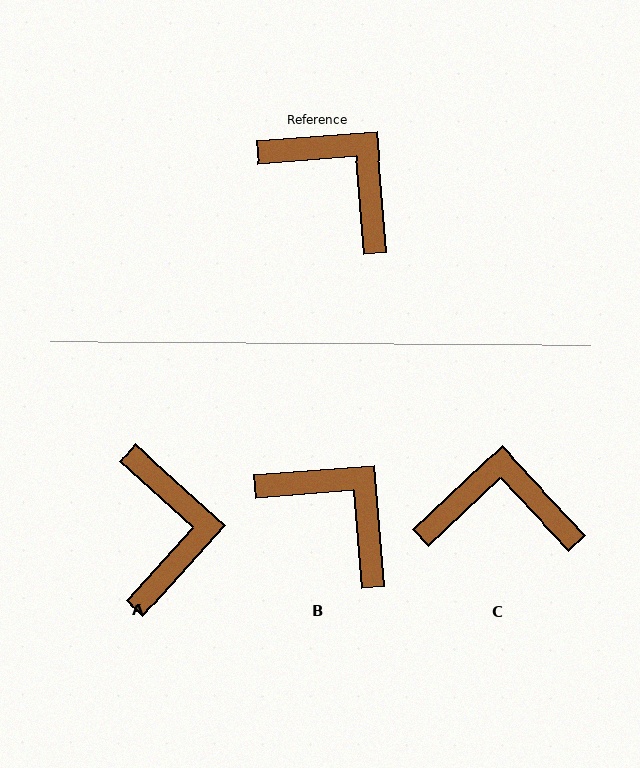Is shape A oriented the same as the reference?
No, it is off by about 47 degrees.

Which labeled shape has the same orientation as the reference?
B.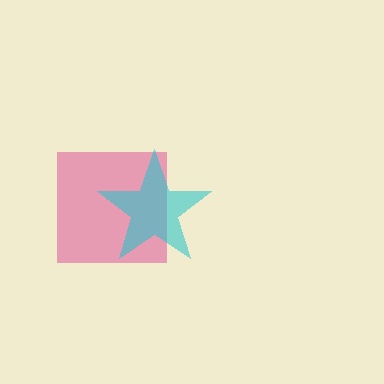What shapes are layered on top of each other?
The layered shapes are: a pink square, a cyan star.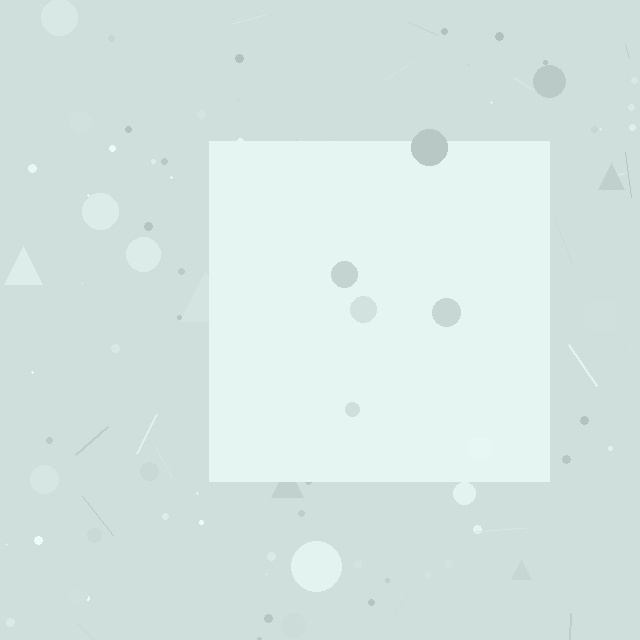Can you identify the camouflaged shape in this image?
The camouflaged shape is a square.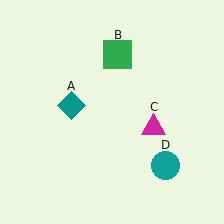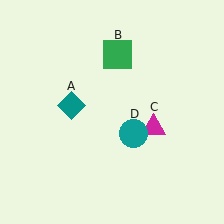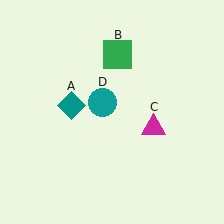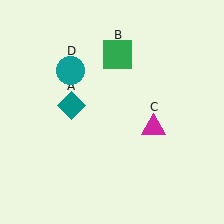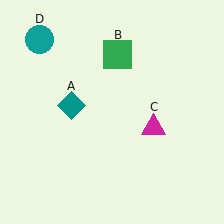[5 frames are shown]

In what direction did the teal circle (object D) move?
The teal circle (object D) moved up and to the left.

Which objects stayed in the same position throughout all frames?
Teal diamond (object A) and green square (object B) and magenta triangle (object C) remained stationary.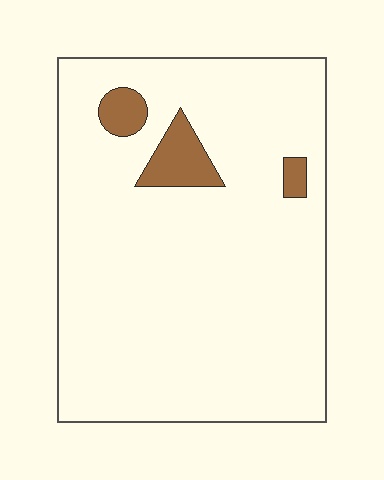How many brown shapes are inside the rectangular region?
3.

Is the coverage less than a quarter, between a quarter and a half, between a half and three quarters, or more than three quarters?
Less than a quarter.